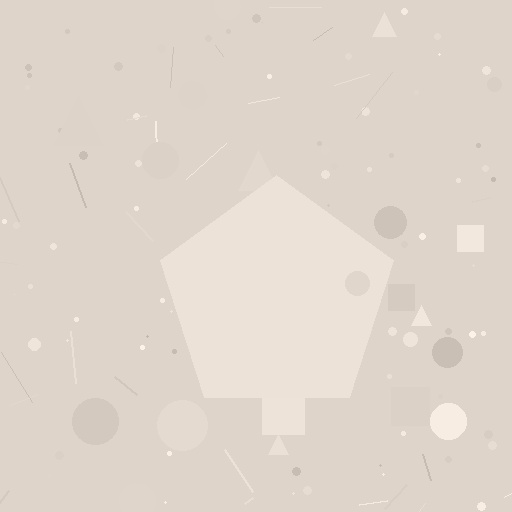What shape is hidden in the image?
A pentagon is hidden in the image.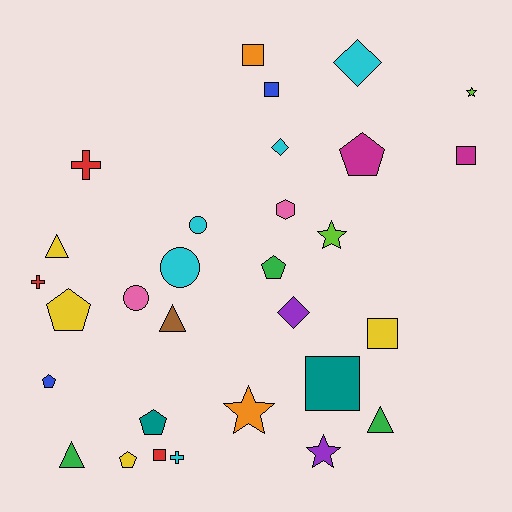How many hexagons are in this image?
There is 1 hexagon.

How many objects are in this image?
There are 30 objects.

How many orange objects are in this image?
There are 2 orange objects.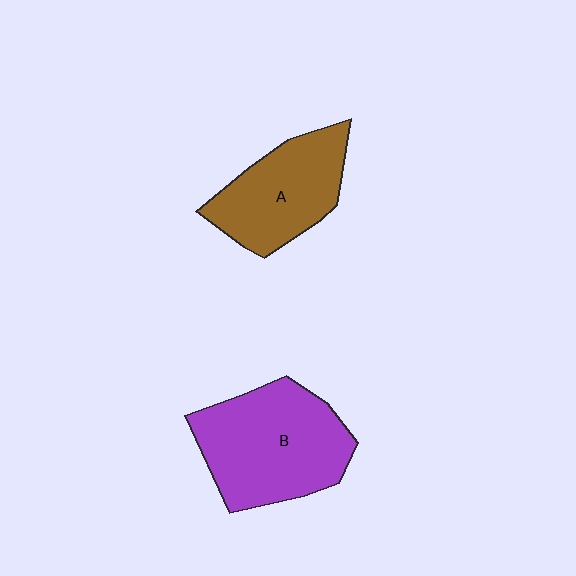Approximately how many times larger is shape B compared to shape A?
Approximately 1.3 times.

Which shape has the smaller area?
Shape A (brown).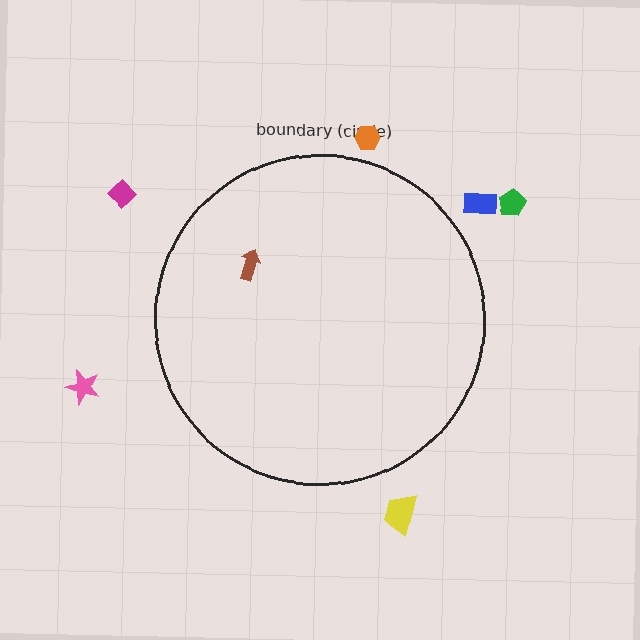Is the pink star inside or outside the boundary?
Outside.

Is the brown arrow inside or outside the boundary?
Inside.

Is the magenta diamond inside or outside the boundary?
Outside.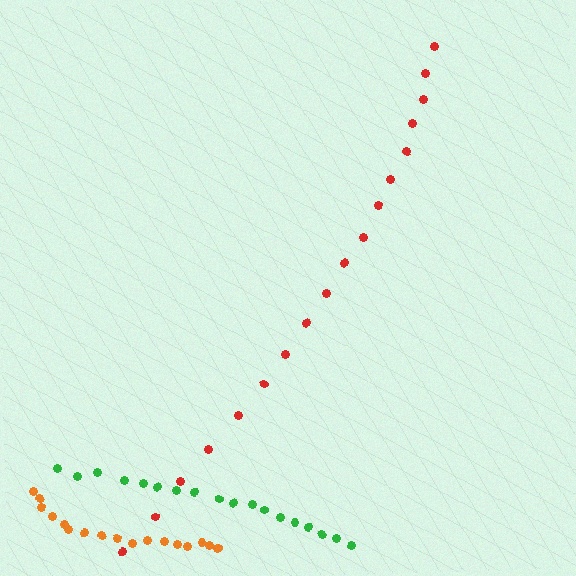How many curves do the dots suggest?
There are 3 distinct paths.